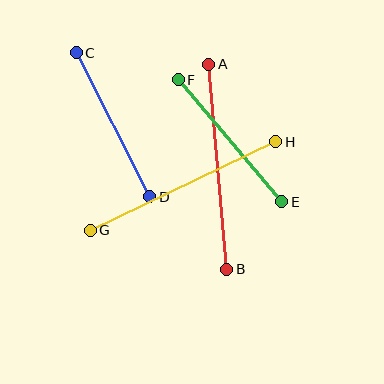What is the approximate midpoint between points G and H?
The midpoint is at approximately (183, 186) pixels.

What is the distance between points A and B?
The distance is approximately 206 pixels.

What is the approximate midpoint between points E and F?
The midpoint is at approximately (230, 141) pixels.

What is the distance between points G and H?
The distance is approximately 205 pixels.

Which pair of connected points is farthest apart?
Points A and B are farthest apart.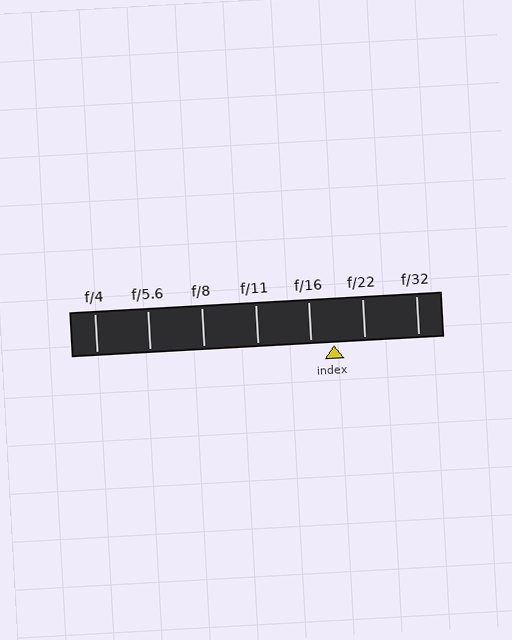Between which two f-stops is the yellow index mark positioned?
The index mark is between f/16 and f/22.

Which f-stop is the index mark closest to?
The index mark is closest to f/16.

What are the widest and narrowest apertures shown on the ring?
The widest aperture shown is f/4 and the narrowest is f/32.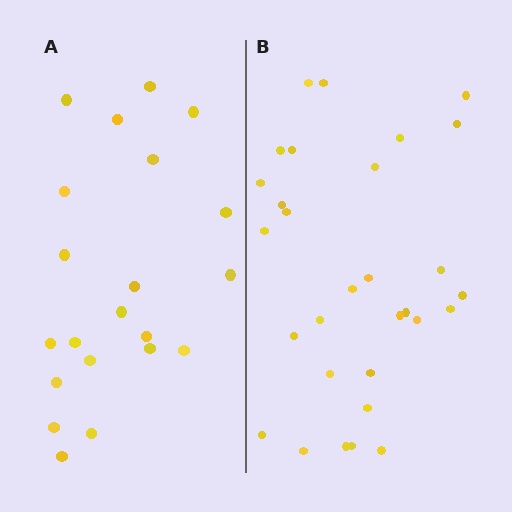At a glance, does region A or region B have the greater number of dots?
Region B (the right region) has more dots.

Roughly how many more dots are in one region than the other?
Region B has roughly 8 or so more dots than region A.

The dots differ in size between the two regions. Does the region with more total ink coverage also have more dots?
No. Region A has more total ink coverage because its dots are larger, but region B actually contains more individual dots. Total area can be misleading — the number of items is what matters here.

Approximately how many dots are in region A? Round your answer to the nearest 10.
About 20 dots. (The exact count is 21, which rounds to 20.)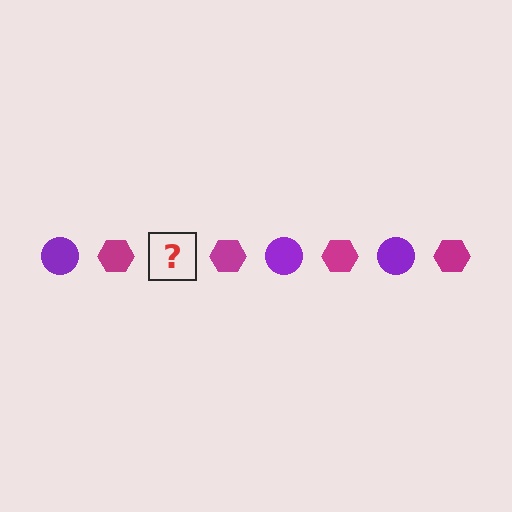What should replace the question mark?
The question mark should be replaced with a purple circle.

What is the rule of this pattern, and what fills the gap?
The rule is that the pattern alternates between purple circle and magenta hexagon. The gap should be filled with a purple circle.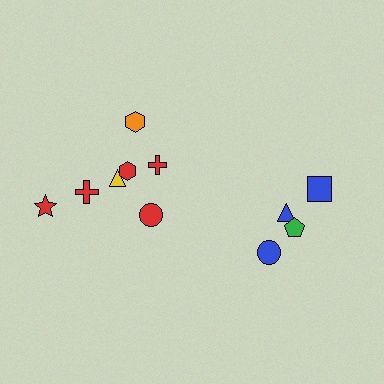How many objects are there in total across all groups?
There are 11 objects.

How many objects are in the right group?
There are 4 objects.